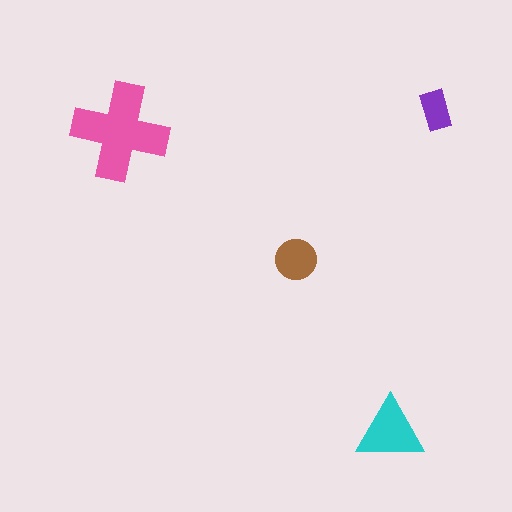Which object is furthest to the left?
The pink cross is leftmost.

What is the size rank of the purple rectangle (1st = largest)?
4th.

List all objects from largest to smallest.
The pink cross, the cyan triangle, the brown circle, the purple rectangle.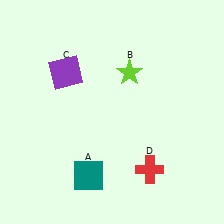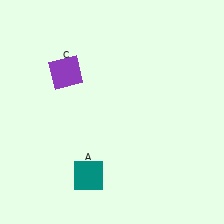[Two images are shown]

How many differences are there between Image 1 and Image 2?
There are 2 differences between the two images.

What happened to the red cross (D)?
The red cross (D) was removed in Image 2. It was in the bottom-right area of Image 1.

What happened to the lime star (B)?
The lime star (B) was removed in Image 2. It was in the top-right area of Image 1.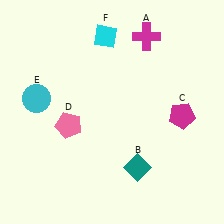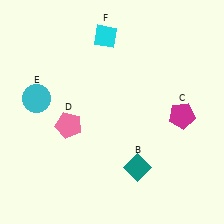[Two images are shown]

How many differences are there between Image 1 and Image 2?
There is 1 difference between the two images.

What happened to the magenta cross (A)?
The magenta cross (A) was removed in Image 2. It was in the top-right area of Image 1.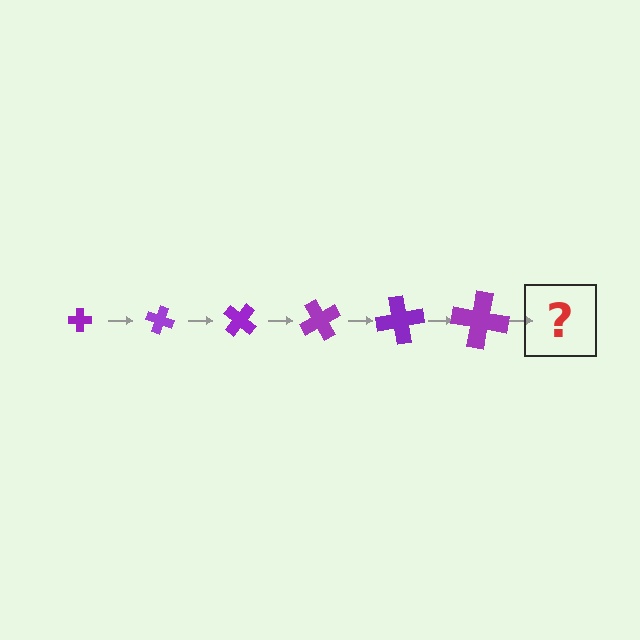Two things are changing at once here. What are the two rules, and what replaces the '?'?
The two rules are that the cross grows larger each step and it rotates 20 degrees each step. The '?' should be a cross, larger than the previous one and rotated 120 degrees from the start.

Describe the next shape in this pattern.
It should be a cross, larger than the previous one and rotated 120 degrees from the start.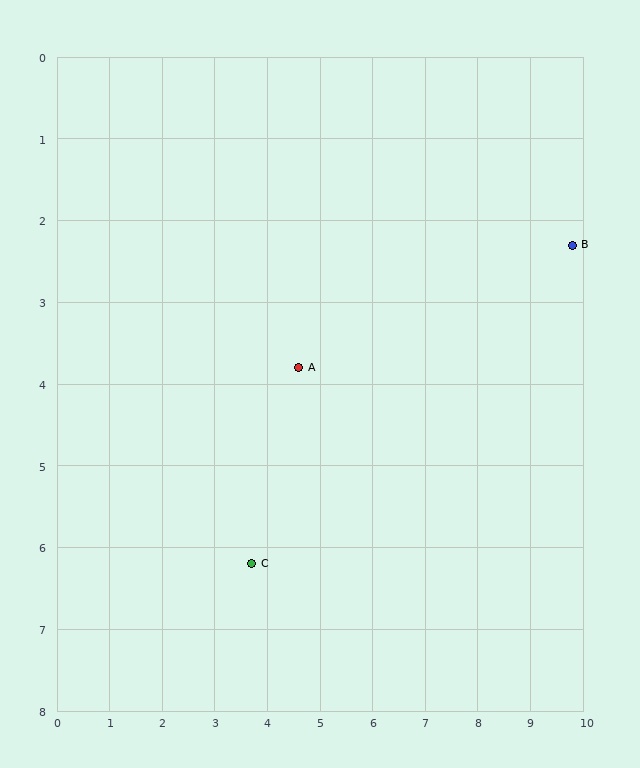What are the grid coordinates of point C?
Point C is at approximately (3.7, 6.2).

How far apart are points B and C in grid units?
Points B and C are about 7.2 grid units apart.